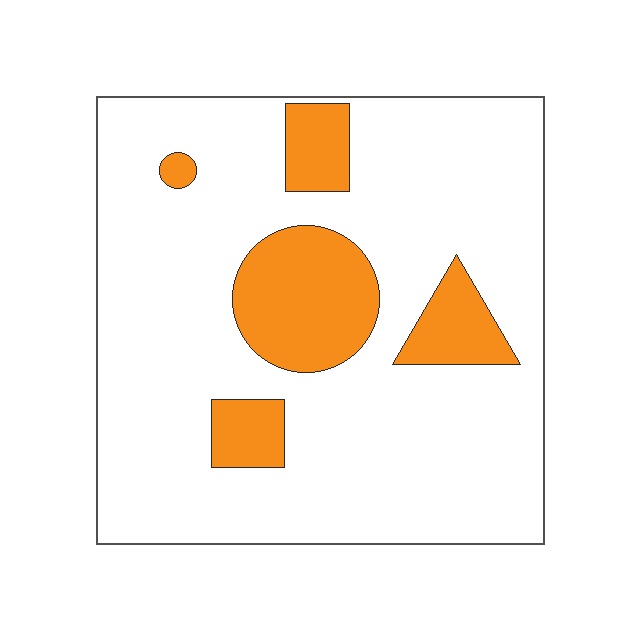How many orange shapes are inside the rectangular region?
5.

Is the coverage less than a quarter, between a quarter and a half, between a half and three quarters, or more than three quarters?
Less than a quarter.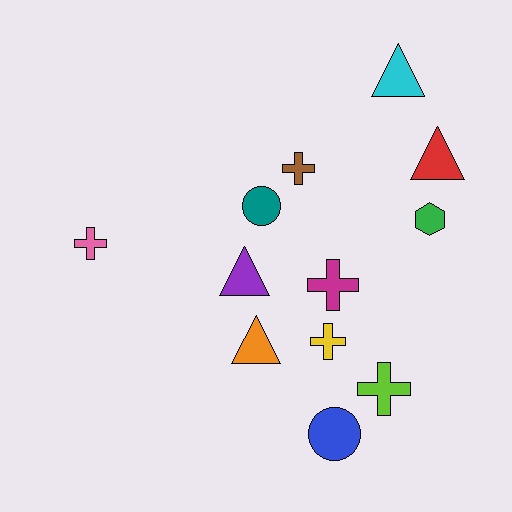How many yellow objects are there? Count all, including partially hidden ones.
There is 1 yellow object.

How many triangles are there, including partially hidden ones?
There are 4 triangles.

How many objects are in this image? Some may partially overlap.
There are 12 objects.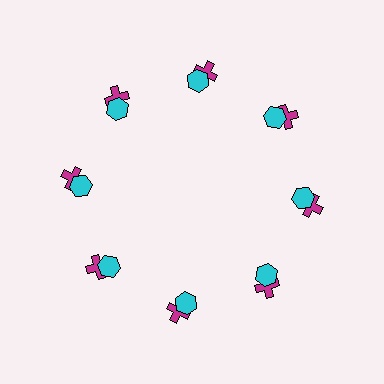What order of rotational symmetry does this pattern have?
This pattern has 8-fold rotational symmetry.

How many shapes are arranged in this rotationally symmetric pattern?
There are 16 shapes, arranged in 8 groups of 2.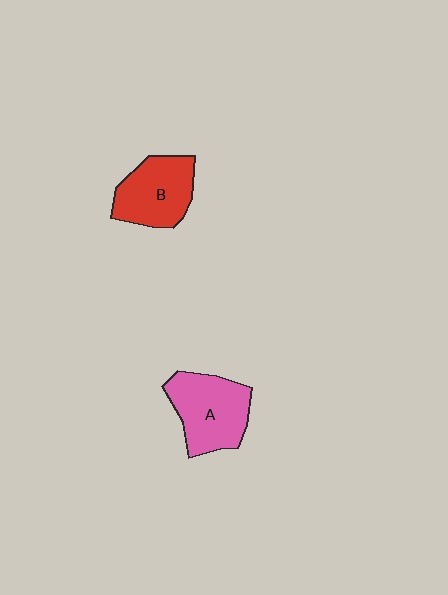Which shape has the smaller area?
Shape B (red).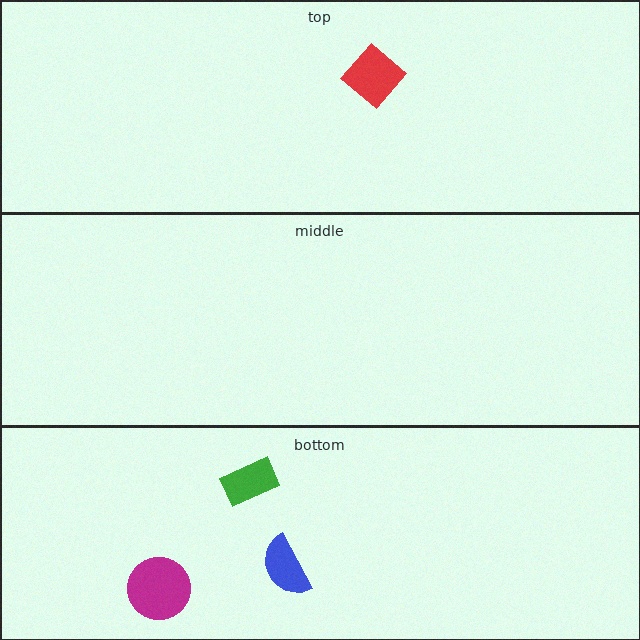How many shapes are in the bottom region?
3.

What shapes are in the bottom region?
The green rectangle, the blue semicircle, the magenta circle.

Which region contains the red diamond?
The top region.